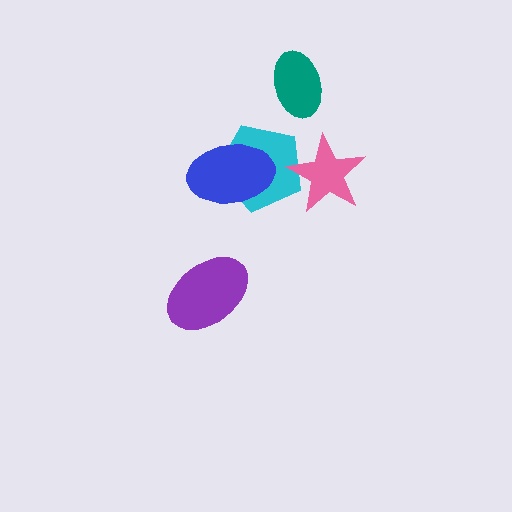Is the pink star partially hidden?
No, no other shape covers it.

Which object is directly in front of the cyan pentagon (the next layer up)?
The blue ellipse is directly in front of the cyan pentagon.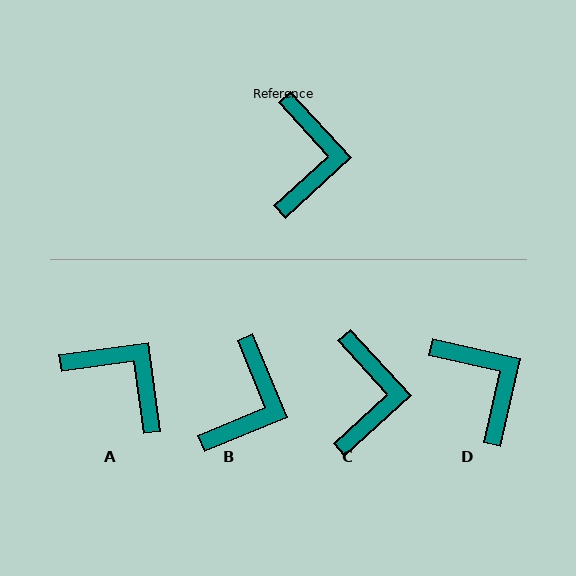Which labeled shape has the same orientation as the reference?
C.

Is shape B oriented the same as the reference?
No, it is off by about 20 degrees.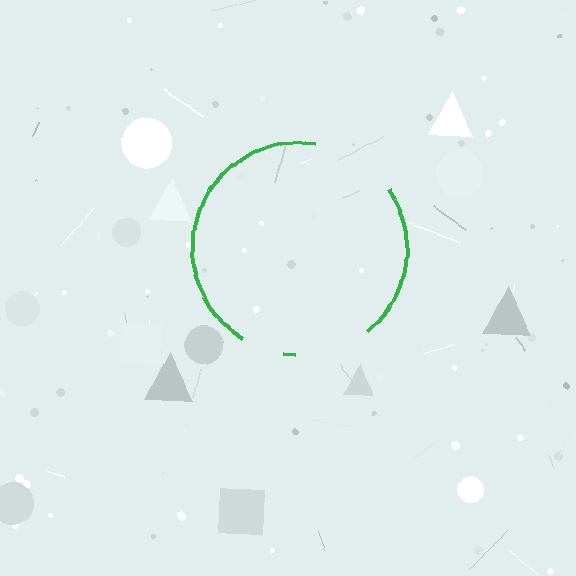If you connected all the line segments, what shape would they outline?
They would outline a circle.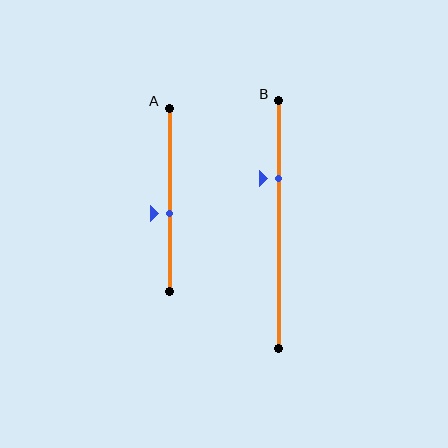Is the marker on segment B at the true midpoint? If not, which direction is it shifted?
No, the marker on segment B is shifted upward by about 19% of the segment length.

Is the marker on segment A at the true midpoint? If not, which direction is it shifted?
No, the marker on segment A is shifted downward by about 7% of the segment length.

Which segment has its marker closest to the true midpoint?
Segment A has its marker closest to the true midpoint.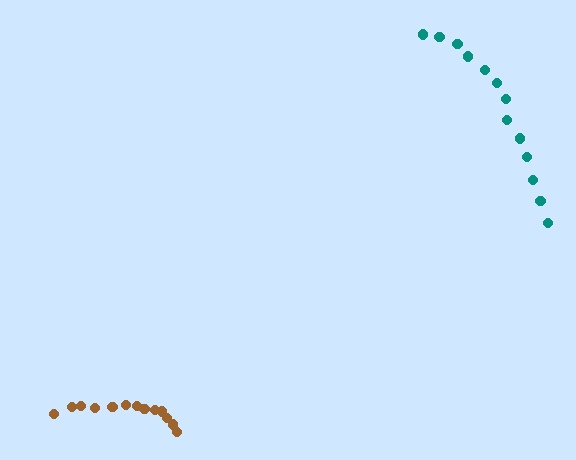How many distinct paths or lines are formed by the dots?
There are 2 distinct paths.